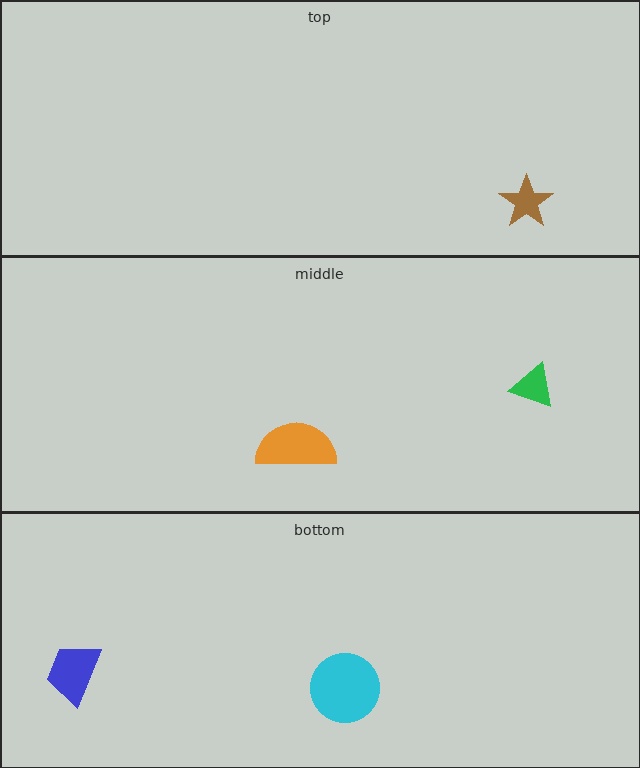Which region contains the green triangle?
The middle region.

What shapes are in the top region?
The brown star.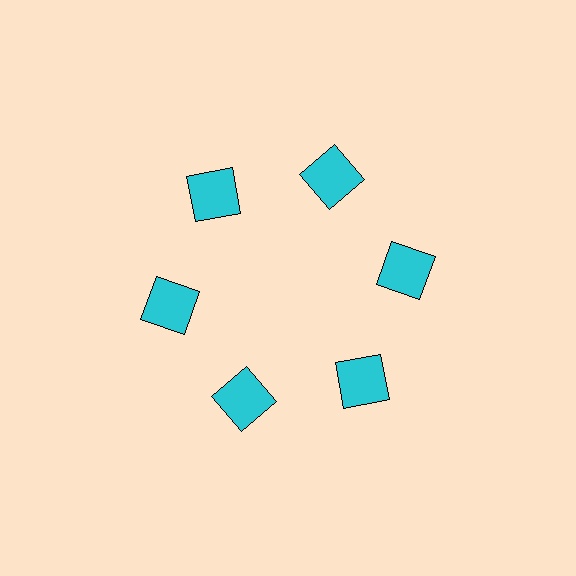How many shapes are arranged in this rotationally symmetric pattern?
There are 6 shapes, arranged in 6 groups of 1.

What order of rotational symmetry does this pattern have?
This pattern has 6-fold rotational symmetry.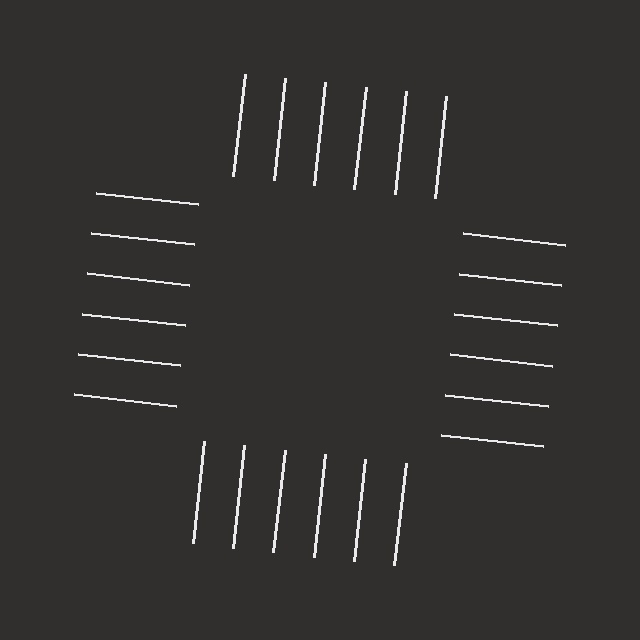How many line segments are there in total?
24 — 6 along each of the 4 edges.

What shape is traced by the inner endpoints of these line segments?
An illusory square — the line segments terminate on its edges but no continuous stroke is drawn.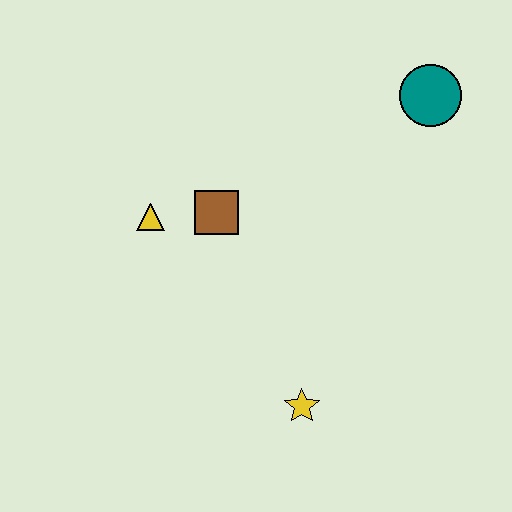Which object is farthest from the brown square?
The teal circle is farthest from the brown square.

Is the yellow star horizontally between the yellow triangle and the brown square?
No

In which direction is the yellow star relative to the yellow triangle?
The yellow star is below the yellow triangle.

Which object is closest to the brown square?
The yellow triangle is closest to the brown square.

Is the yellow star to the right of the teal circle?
No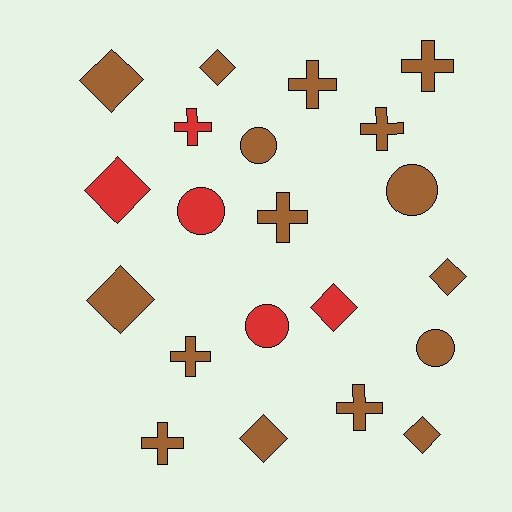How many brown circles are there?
There are 3 brown circles.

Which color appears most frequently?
Brown, with 16 objects.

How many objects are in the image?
There are 21 objects.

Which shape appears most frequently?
Cross, with 8 objects.